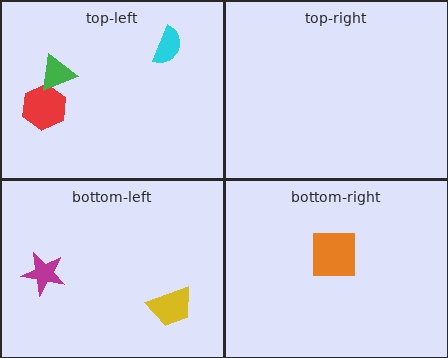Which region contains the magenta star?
The bottom-left region.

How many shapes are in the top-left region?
3.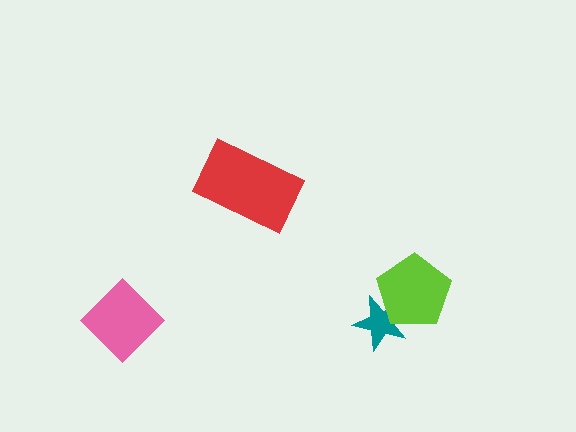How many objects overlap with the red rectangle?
0 objects overlap with the red rectangle.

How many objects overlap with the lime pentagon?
1 object overlaps with the lime pentagon.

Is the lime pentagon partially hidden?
No, no other shape covers it.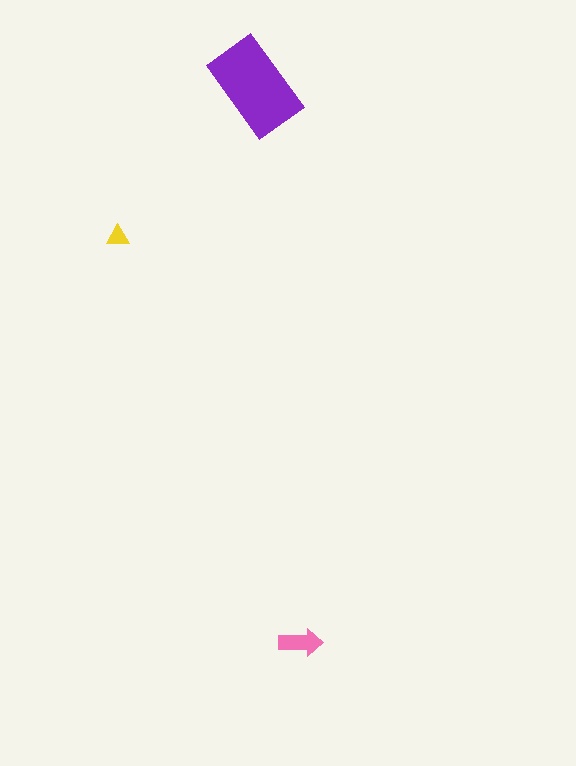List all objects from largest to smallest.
The purple rectangle, the pink arrow, the yellow triangle.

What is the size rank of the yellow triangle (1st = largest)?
3rd.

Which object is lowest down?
The pink arrow is bottommost.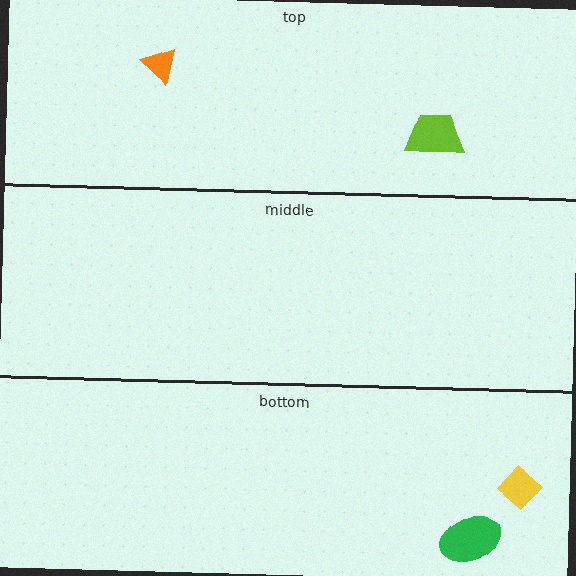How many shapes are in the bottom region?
2.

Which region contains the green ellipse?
The bottom region.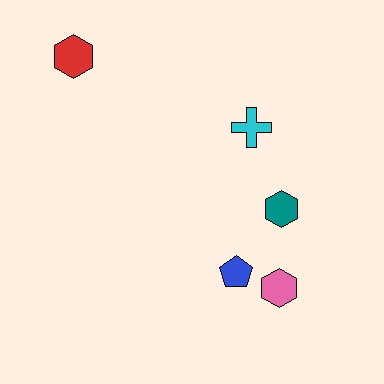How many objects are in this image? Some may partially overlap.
There are 5 objects.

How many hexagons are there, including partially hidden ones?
There are 3 hexagons.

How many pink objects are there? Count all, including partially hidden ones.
There is 1 pink object.